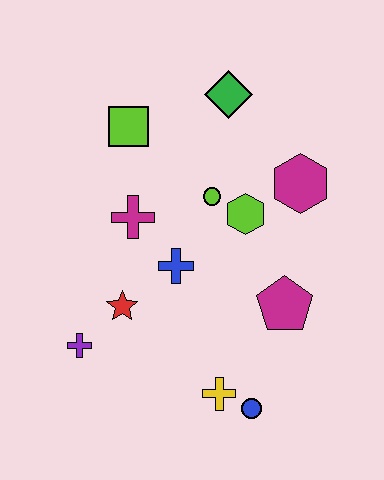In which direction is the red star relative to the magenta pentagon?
The red star is to the left of the magenta pentagon.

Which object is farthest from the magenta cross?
The blue circle is farthest from the magenta cross.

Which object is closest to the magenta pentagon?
The lime hexagon is closest to the magenta pentagon.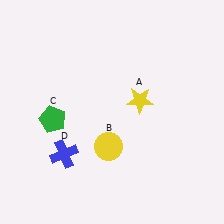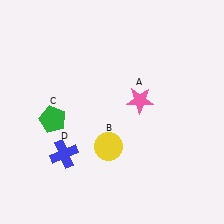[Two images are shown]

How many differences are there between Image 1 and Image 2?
There is 1 difference between the two images.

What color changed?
The star (A) changed from yellow in Image 1 to pink in Image 2.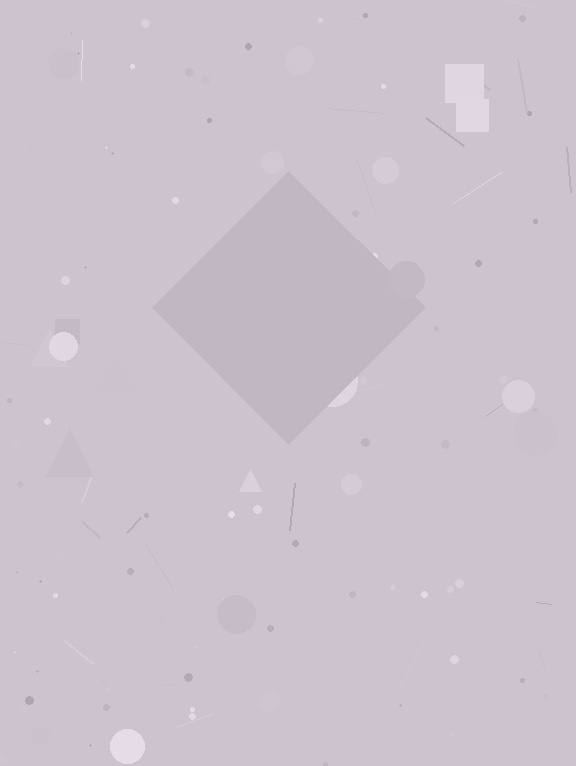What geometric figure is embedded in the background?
A diamond is embedded in the background.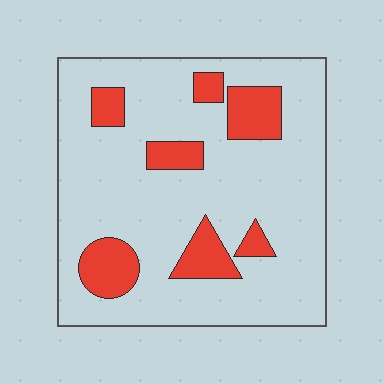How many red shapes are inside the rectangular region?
7.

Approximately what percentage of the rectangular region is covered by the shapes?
Approximately 20%.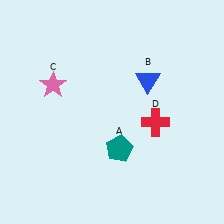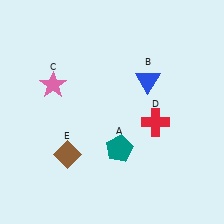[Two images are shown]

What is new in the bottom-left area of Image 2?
A brown diamond (E) was added in the bottom-left area of Image 2.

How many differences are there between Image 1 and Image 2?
There is 1 difference between the two images.